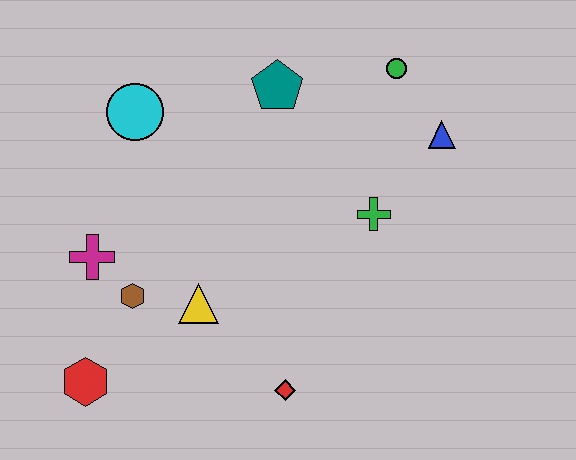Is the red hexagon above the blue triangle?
No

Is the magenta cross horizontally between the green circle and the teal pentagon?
No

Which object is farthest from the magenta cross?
The blue triangle is farthest from the magenta cross.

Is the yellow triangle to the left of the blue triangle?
Yes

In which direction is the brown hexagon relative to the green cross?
The brown hexagon is to the left of the green cross.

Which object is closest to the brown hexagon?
The magenta cross is closest to the brown hexagon.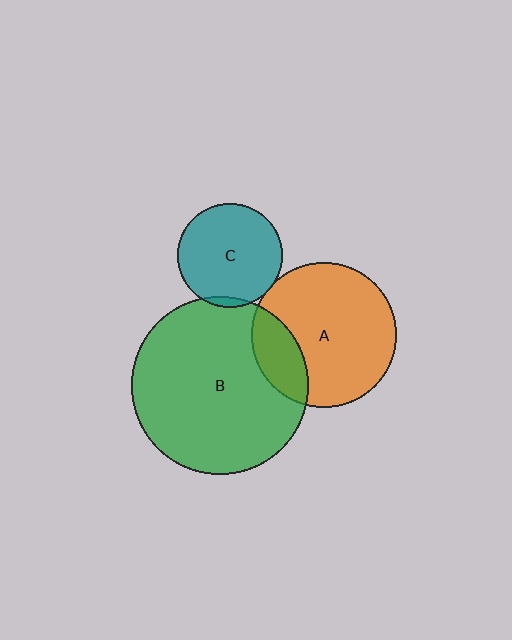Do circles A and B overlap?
Yes.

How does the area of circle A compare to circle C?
Approximately 1.9 times.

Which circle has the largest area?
Circle B (green).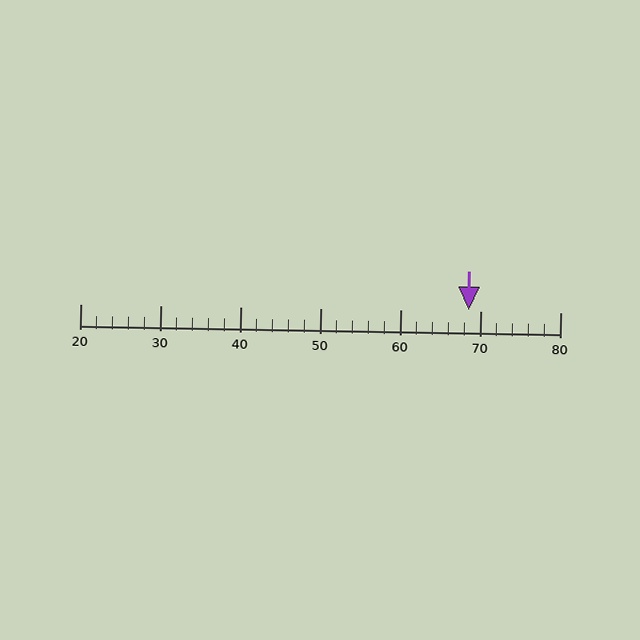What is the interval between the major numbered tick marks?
The major tick marks are spaced 10 units apart.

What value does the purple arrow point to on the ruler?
The purple arrow points to approximately 69.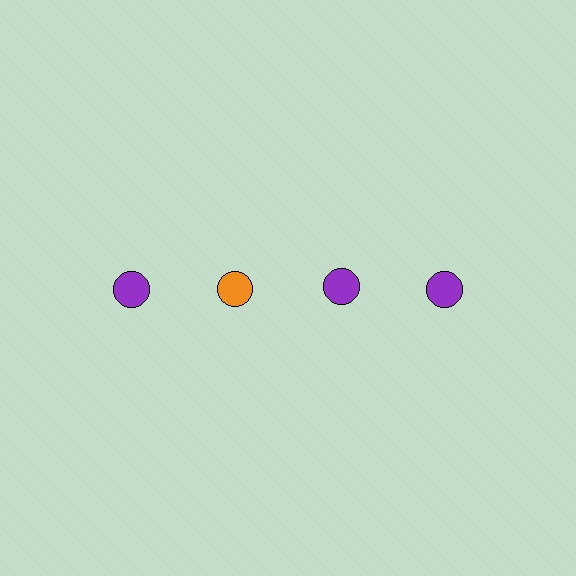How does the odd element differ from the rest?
It has a different color: orange instead of purple.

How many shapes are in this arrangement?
There are 4 shapes arranged in a grid pattern.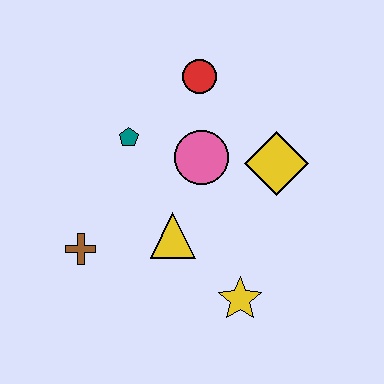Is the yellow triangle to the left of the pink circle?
Yes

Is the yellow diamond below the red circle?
Yes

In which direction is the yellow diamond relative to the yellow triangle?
The yellow diamond is to the right of the yellow triangle.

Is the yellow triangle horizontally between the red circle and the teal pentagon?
Yes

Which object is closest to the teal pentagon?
The pink circle is closest to the teal pentagon.